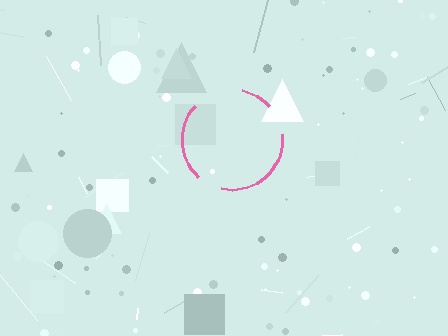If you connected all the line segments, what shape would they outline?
They would outline a circle.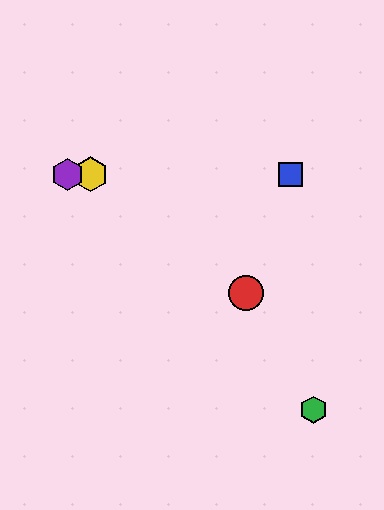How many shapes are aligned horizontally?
3 shapes (the blue square, the yellow hexagon, the purple hexagon) are aligned horizontally.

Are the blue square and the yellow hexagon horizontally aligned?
Yes, both are at y≈174.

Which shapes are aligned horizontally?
The blue square, the yellow hexagon, the purple hexagon are aligned horizontally.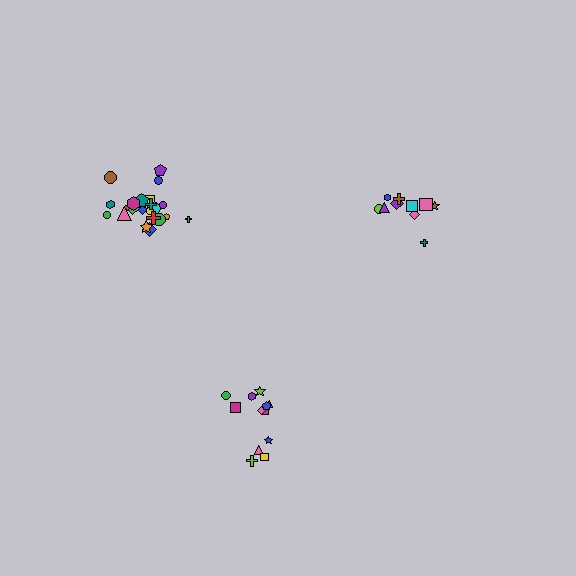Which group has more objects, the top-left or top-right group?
The top-left group.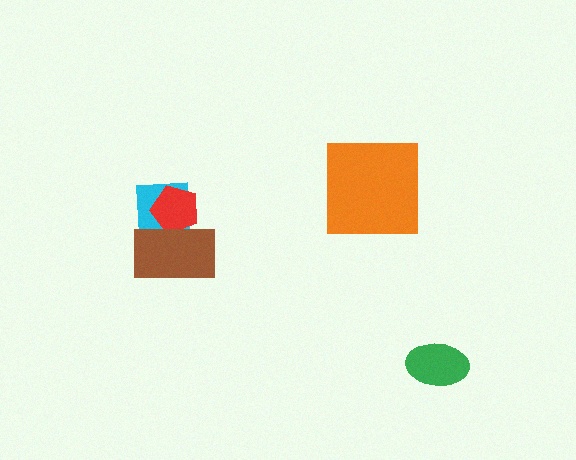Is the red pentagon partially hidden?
Yes, it is partially covered by another shape.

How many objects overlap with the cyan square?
2 objects overlap with the cyan square.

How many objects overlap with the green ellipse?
0 objects overlap with the green ellipse.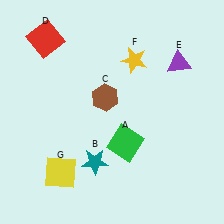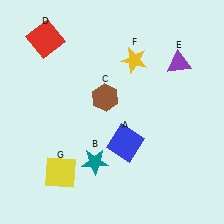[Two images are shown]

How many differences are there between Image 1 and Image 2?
There is 1 difference between the two images.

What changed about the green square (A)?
In Image 1, A is green. In Image 2, it changed to blue.